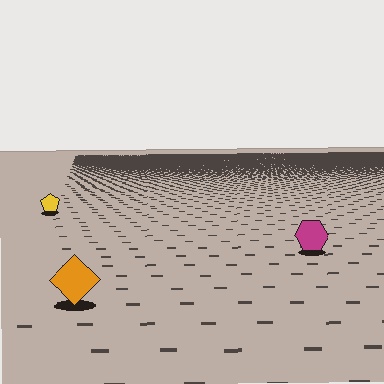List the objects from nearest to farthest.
From nearest to farthest: the orange diamond, the magenta hexagon, the yellow pentagon.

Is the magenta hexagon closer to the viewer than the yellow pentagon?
Yes. The magenta hexagon is closer — you can tell from the texture gradient: the ground texture is coarser near it.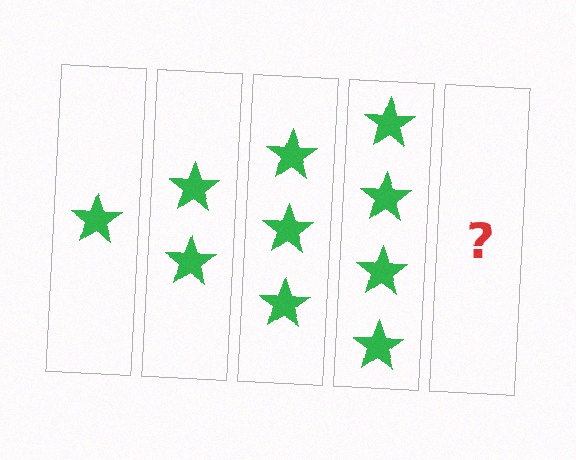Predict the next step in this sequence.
The next step is 5 stars.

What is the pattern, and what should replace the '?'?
The pattern is that each step adds one more star. The '?' should be 5 stars.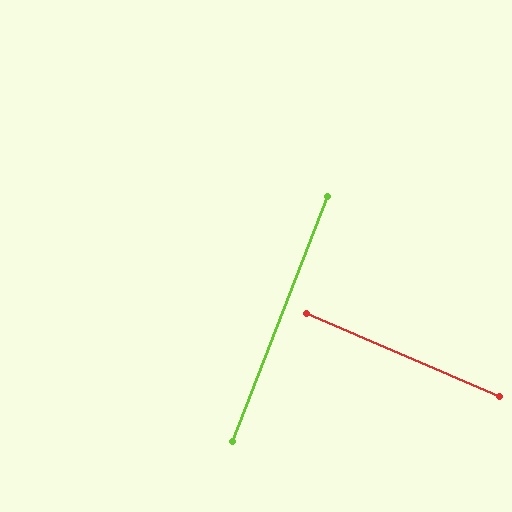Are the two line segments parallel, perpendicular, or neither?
Perpendicular — they meet at approximately 88°.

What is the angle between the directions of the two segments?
Approximately 88 degrees.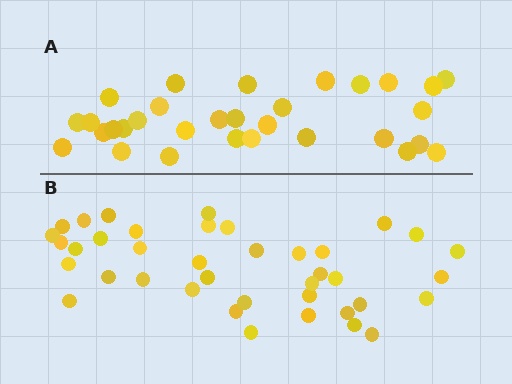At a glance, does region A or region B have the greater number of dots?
Region B (the bottom region) has more dots.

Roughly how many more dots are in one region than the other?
Region B has roughly 8 or so more dots than region A.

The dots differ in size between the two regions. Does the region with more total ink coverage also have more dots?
No. Region A has more total ink coverage because its dots are larger, but region B actually contains more individual dots. Total area can be misleading — the number of items is what matters here.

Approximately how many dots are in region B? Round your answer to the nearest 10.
About 40 dots. (The exact count is 39, which rounds to 40.)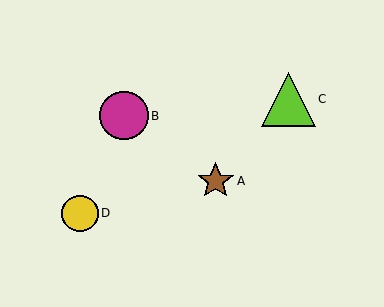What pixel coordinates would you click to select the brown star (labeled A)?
Click at (216, 181) to select the brown star A.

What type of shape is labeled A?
Shape A is a brown star.